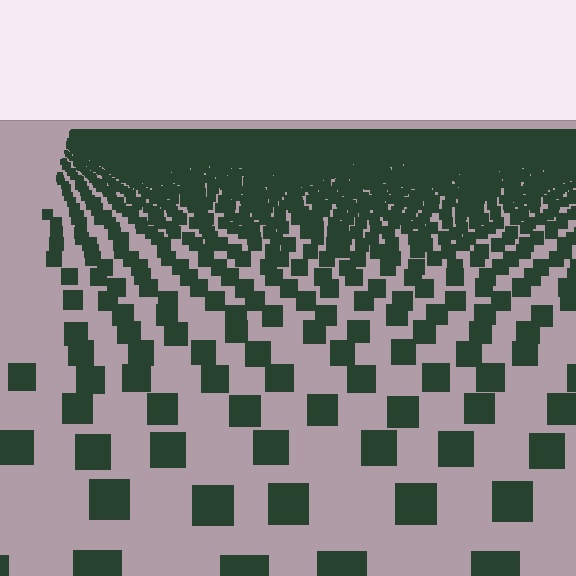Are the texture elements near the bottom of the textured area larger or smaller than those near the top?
Larger. Near the bottom, elements are closer to the viewer and appear at a bigger on-screen size.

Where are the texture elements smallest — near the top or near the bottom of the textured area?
Near the top.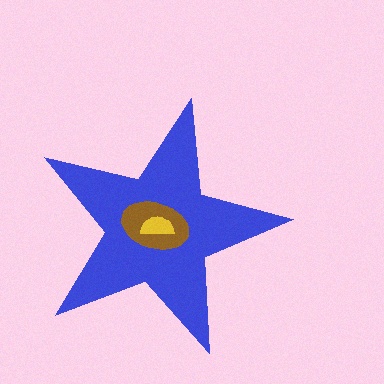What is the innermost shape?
The yellow semicircle.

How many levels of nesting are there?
3.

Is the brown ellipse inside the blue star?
Yes.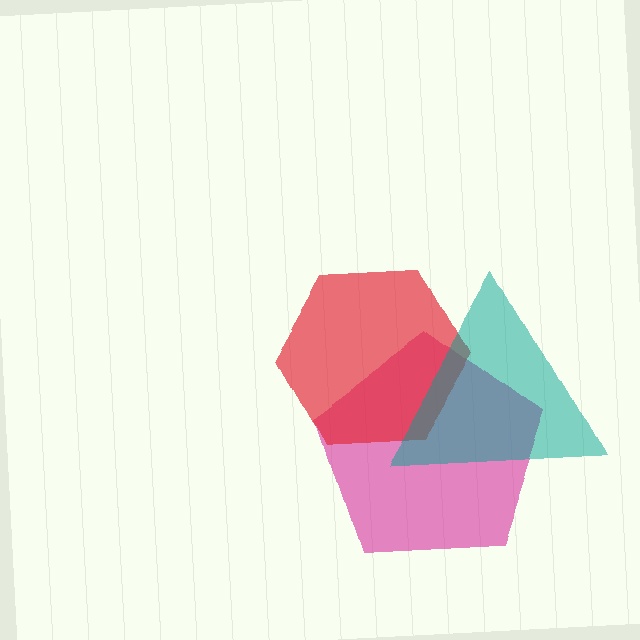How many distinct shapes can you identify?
There are 3 distinct shapes: a magenta pentagon, a red hexagon, a teal triangle.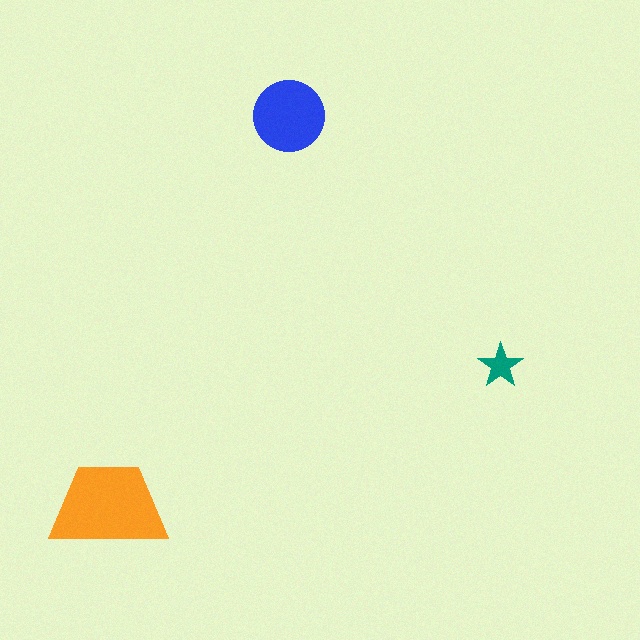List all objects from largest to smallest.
The orange trapezoid, the blue circle, the teal star.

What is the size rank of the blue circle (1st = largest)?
2nd.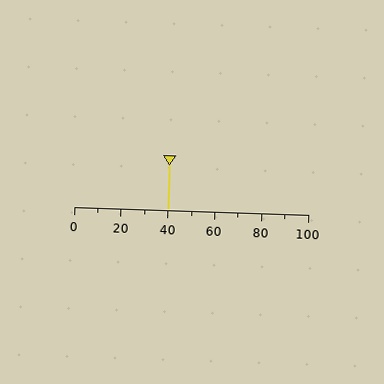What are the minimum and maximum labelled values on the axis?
The axis runs from 0 to 100.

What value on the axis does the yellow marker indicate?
The marker indicates approximately 40.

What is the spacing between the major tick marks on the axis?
The major ticks are spaced 20 apart.